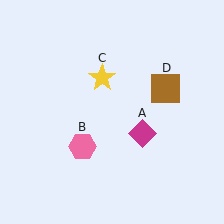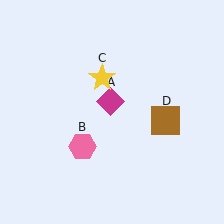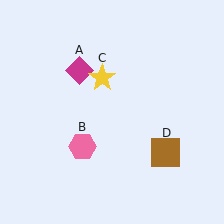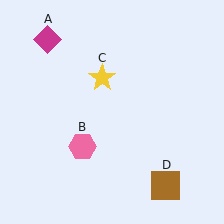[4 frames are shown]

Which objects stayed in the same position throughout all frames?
Pink hexagon (object B) and yellow star (object C) remained stationary.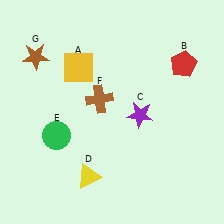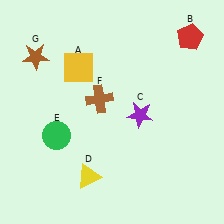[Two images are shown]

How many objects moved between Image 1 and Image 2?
1 object moved between the two images.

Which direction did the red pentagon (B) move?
The red pentagon (B) moved up.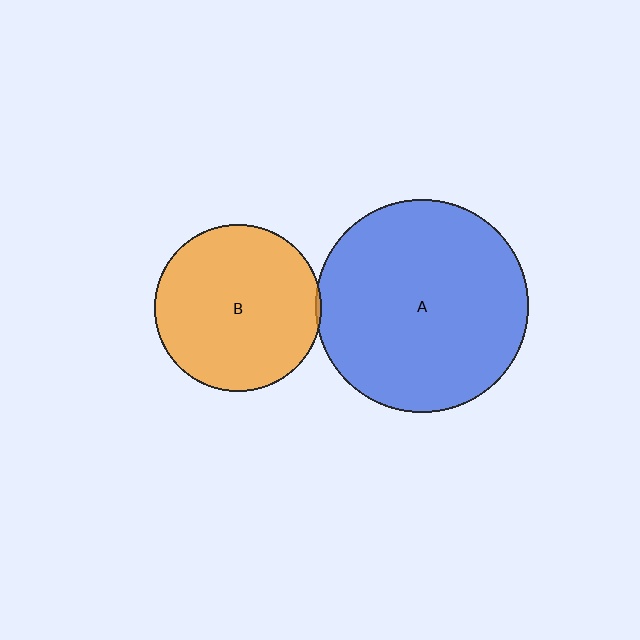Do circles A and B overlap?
Yes.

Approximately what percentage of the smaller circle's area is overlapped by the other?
Approximately 5%.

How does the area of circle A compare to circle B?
Approximately 1.6 times.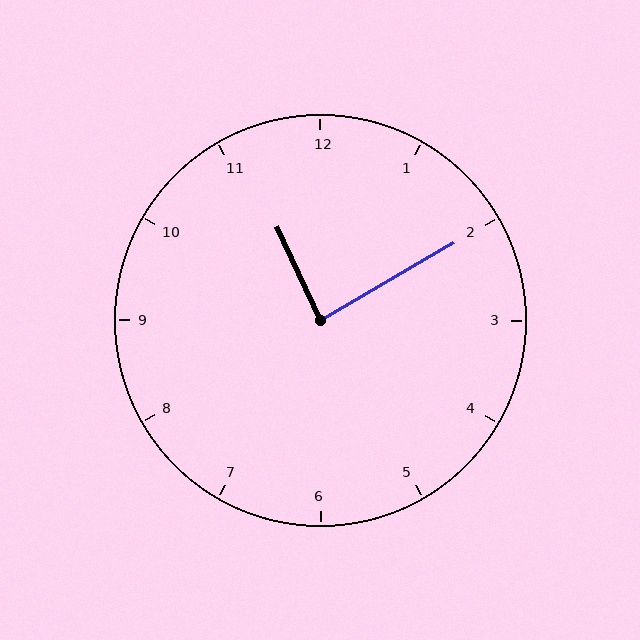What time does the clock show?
11:10.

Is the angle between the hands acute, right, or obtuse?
It is right.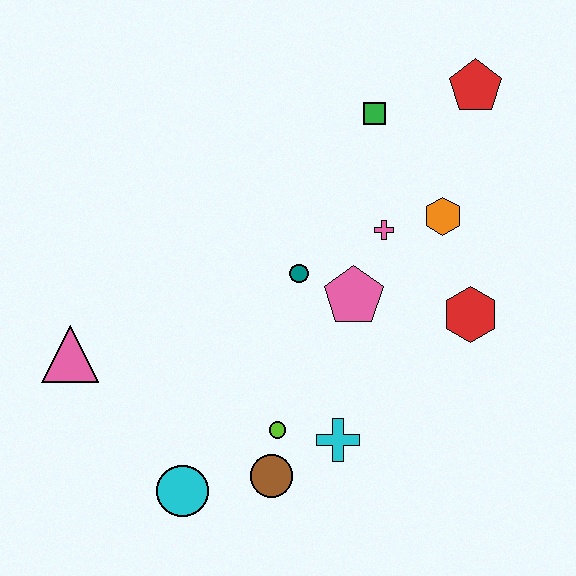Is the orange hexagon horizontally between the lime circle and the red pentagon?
Yes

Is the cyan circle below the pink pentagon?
Yes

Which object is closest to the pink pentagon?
The teal circle is closest to the pink pentagon.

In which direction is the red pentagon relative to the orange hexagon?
The red pentagon is above the orange hexagon.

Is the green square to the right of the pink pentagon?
Yes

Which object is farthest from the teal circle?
The red pentagon is farthest from the teal circle.